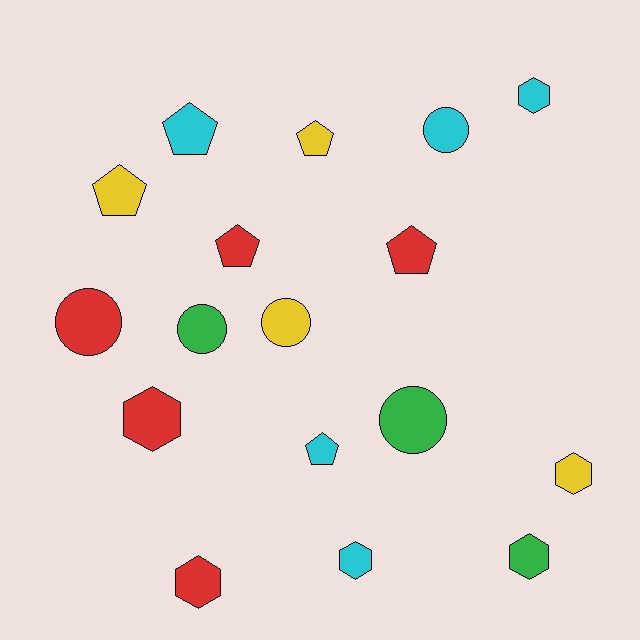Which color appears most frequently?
Red, with 5 objects.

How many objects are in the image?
There are 17 objects.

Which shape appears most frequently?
Hexagon, with 6 objects.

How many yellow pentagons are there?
There are 2 yellow pentagons.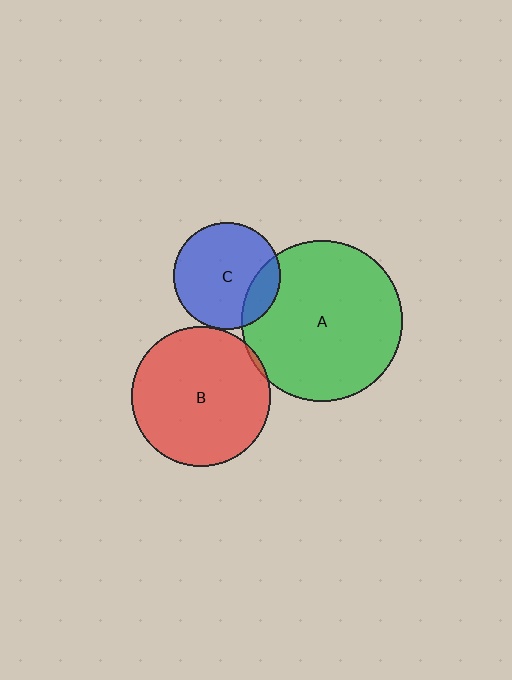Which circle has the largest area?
Circle A (green).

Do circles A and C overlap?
Yes.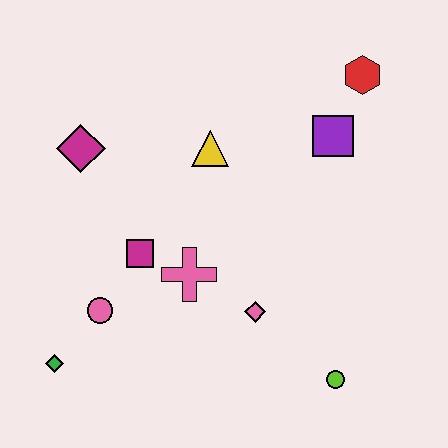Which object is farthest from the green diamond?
The red hexagon is farthest from the green diamond.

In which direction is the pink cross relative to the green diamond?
The pink cross is to the right of the green diamond.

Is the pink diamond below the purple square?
Yes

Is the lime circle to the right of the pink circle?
Yes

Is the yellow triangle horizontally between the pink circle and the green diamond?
No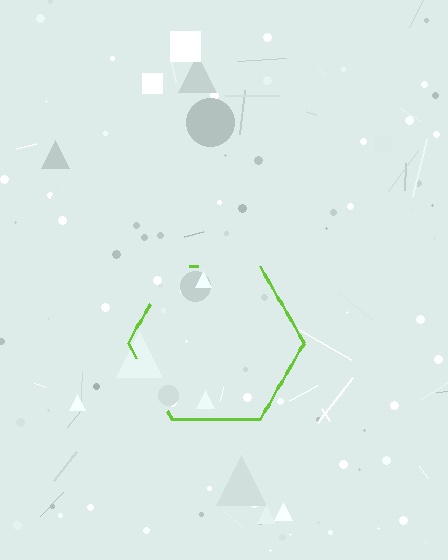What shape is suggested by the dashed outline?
The dashed outline suggests a hexagon.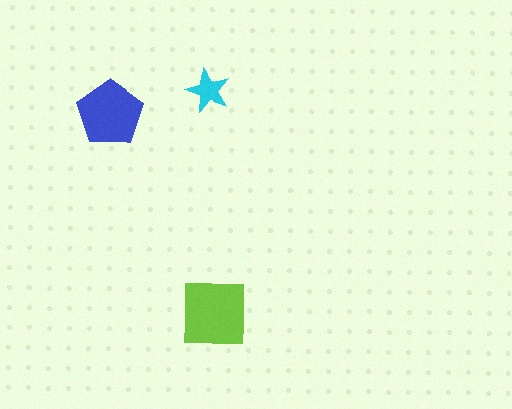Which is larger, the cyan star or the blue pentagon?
The blue pentagon.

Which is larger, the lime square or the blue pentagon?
The lime square.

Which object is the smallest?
The cyan star.